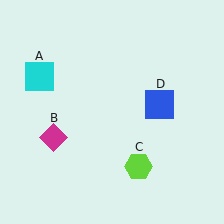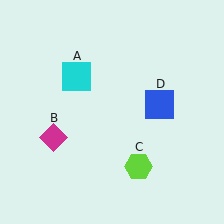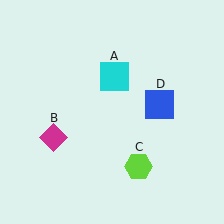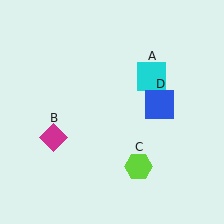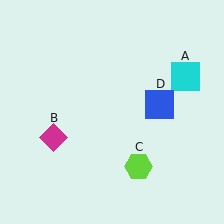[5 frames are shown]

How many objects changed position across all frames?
1 object changed position: cyan square (object A).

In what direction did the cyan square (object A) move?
The cyan square (object A) moved right.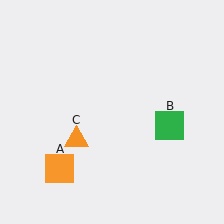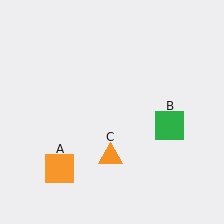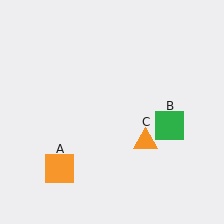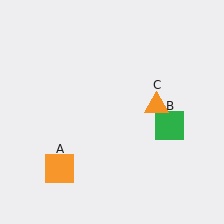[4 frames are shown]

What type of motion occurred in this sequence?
The orange triangle (object C) rotated counterclockwise around the center of the scene.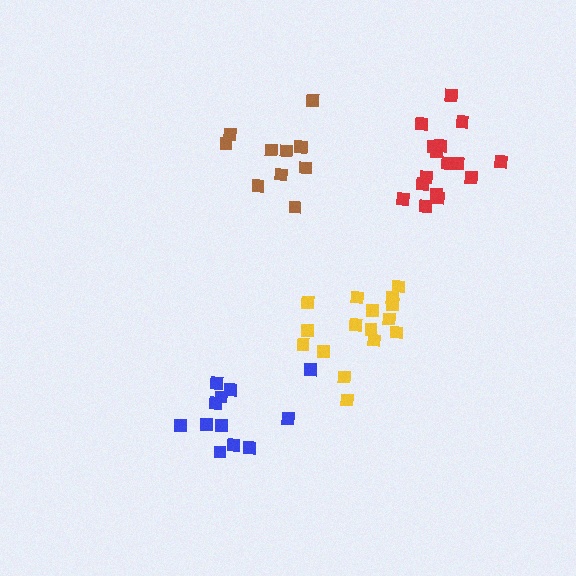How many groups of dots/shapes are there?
There are 4 groups.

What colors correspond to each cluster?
The clusters are colored: red, brown, blue, yellow.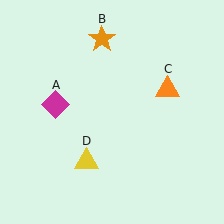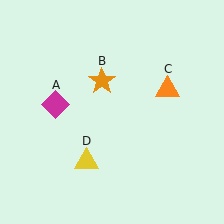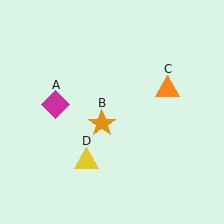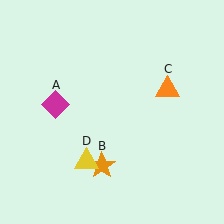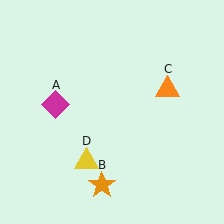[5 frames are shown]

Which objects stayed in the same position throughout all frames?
Magenta diamond (object A) and orange triangle (object C) and yellow triangle (object D) remained stationary.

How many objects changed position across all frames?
1 object changed position: orange star (object B).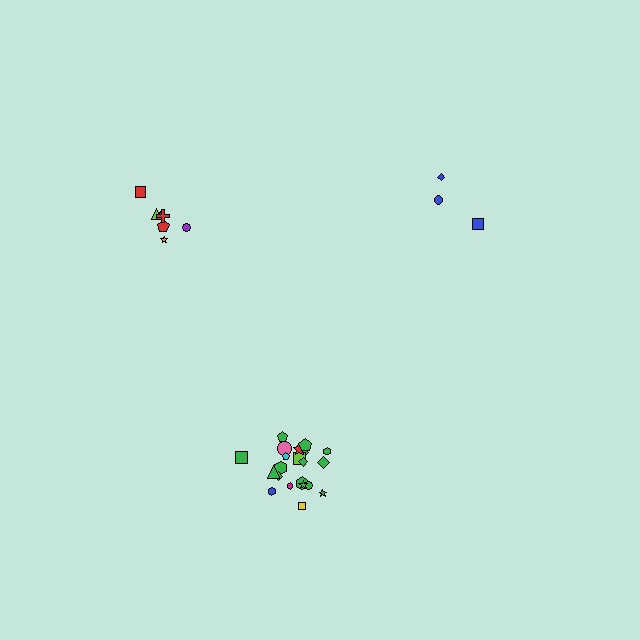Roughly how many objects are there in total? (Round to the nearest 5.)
Roughly 30 objects in total.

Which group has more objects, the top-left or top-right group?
The top-left group.